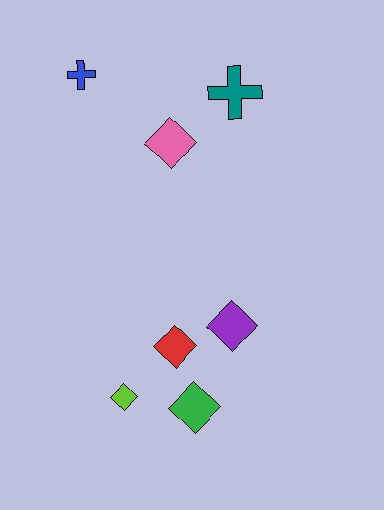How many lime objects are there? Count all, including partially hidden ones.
There is 1 lime object.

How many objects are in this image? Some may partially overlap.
There are 7 objects.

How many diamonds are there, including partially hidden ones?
There are 5 diamonds.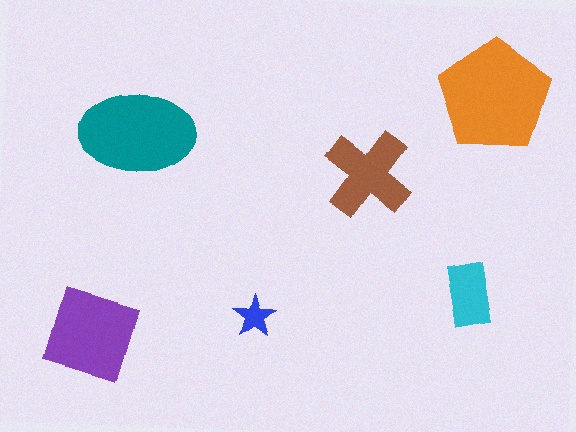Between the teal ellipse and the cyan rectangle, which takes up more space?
The teal ellipse.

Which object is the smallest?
The blue star.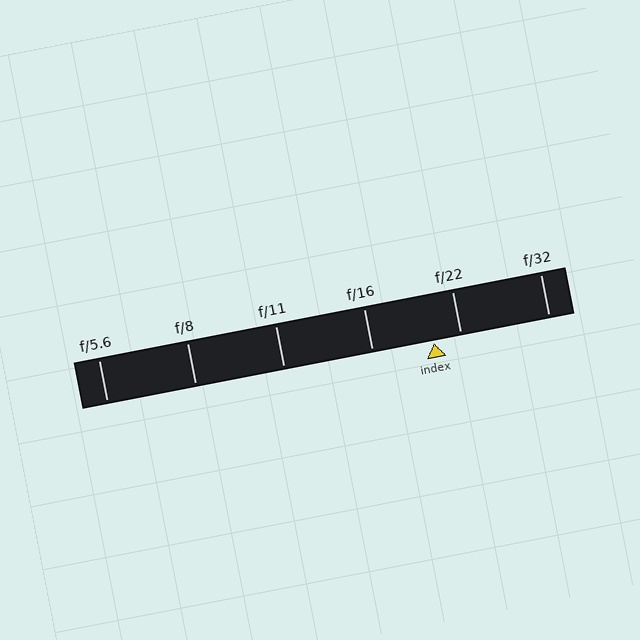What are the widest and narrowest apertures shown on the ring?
The widest aperture shown is f/5.6 and the narrowest is f/32.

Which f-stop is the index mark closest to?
The index mark is closest to f/22.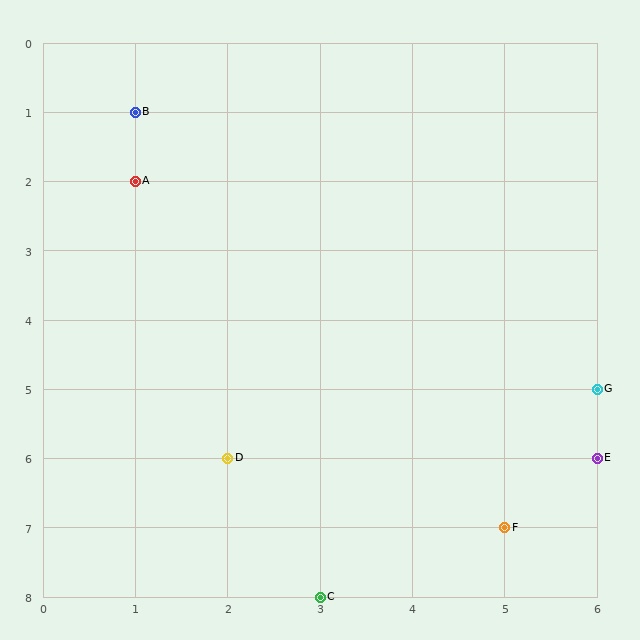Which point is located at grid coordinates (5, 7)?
Point F is at (5, 7).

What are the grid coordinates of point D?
Point D is at grid coordinates (2, 6).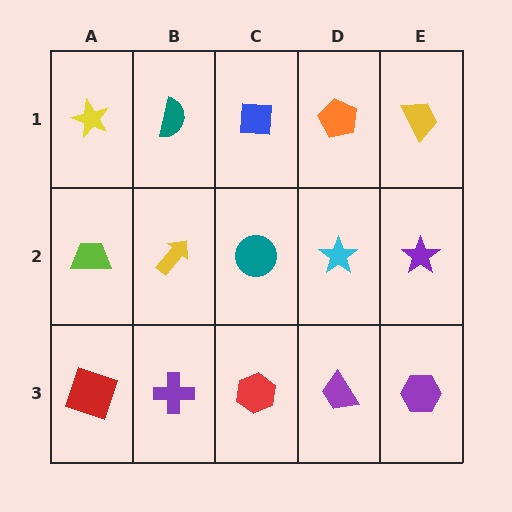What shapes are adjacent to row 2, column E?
A yellow trapezoid (row 1, column E), a purple hexagon (row 3, column E), a cyan star (row 2, column D).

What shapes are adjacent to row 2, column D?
An orange pentagon (row 1, column D), a purple trapezoid (row 3, column D), a teal circle (row 2, column C), a purple star (row 2, column E).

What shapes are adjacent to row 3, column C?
A teal circle (row 2, column C), a purple cross (row 3, column B), a purple trapezoid (row 3, column D).